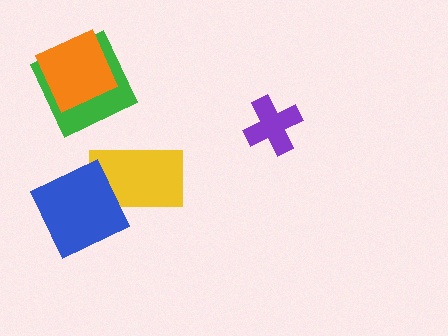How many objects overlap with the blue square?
1 object overlaps with the blue square.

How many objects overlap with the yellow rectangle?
1 object overlaps with the yellow rectangle.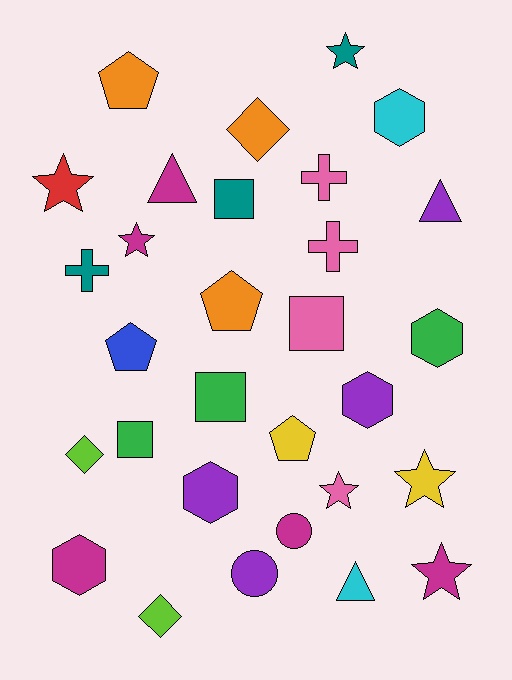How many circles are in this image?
There are 2 circles.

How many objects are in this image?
There are 30 objects.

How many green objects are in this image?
There are 3 green objects.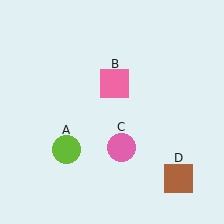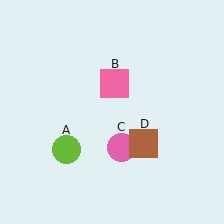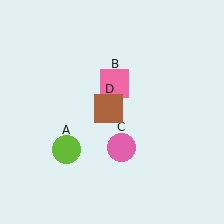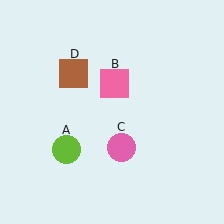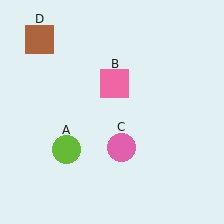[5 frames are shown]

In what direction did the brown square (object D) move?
The brown square (object D) moved up and to the left.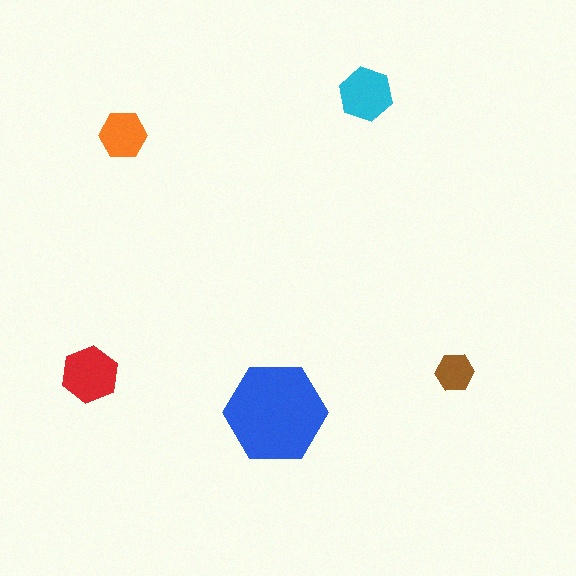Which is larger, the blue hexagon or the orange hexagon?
The blue one.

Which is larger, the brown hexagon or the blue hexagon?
The blue one.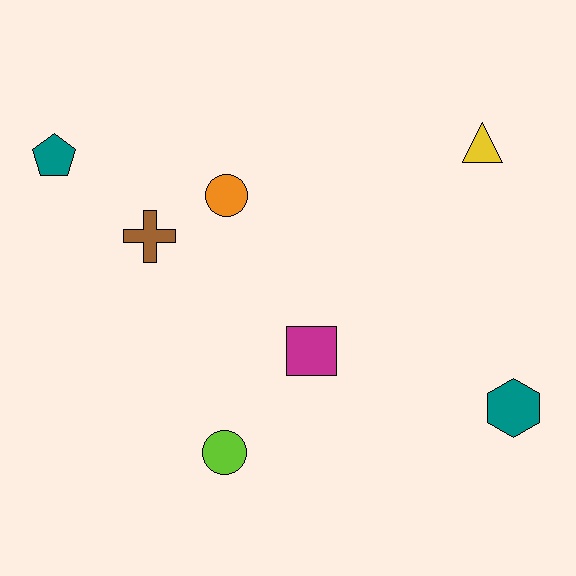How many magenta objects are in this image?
There is 1 magenta object.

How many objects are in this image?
There are 7 objects.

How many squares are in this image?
There is 1 square.